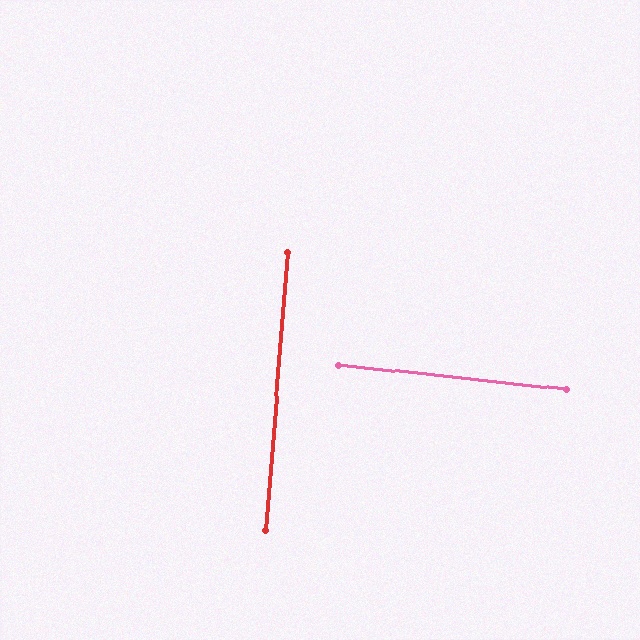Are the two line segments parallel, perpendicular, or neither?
Perpendicular — they meet at approximately 88°.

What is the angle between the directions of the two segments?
Approximately 88 degrees.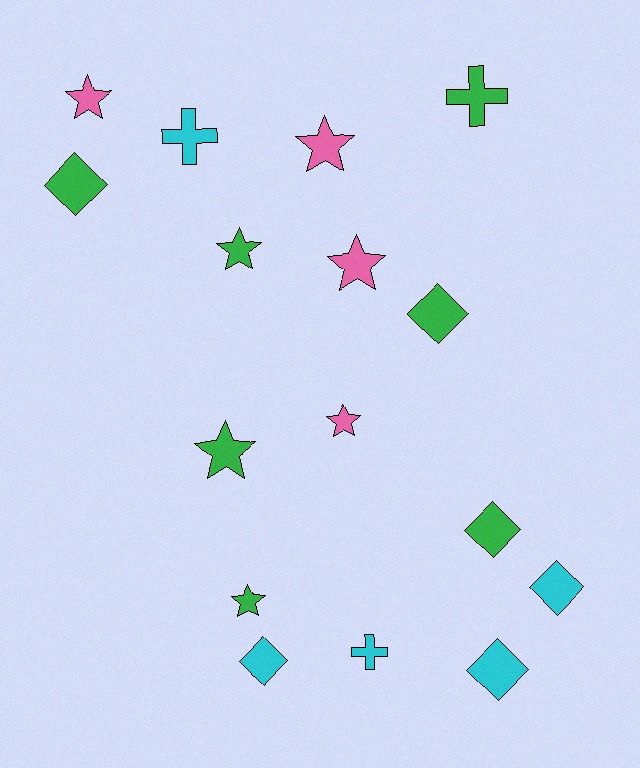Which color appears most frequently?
Green, with 7 objects.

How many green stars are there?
There are 3 green stars.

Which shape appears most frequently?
Star, with 7 objects.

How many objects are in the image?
There are 16 objects.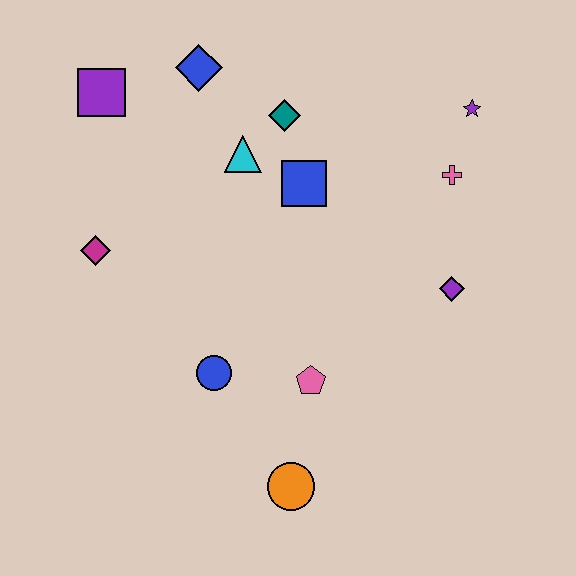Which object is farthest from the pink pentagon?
The purple square is farthest from the pink pentagon.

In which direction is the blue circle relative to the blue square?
The blue circle is below the blue square.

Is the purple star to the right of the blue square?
Yes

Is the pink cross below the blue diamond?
Yes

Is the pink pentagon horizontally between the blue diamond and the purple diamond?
Yes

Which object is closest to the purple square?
The blue diamond is closest to the purple square.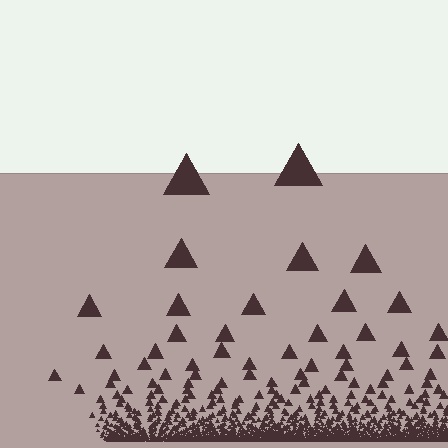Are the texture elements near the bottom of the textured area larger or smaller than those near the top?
Smaller. The gradient is inverted — elements near the bottom are smaller and denser.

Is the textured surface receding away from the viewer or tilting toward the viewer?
The surface appears to tilt toward the viewer. Texture elements get larger and sparser toward the top.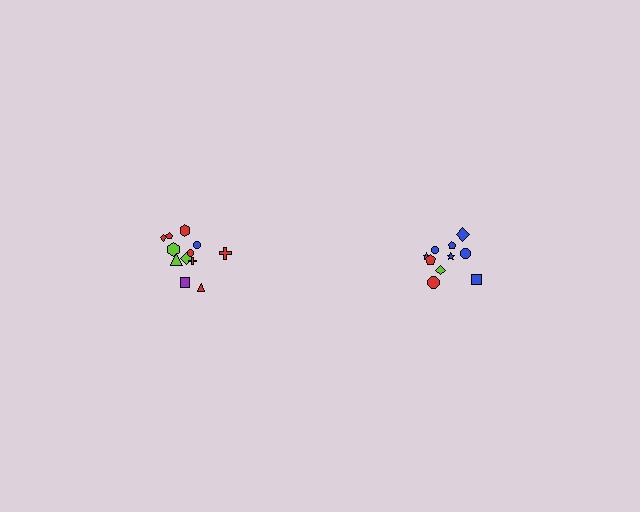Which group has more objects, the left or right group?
The left group.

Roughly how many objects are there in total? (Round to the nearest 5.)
Roughly 20 objects in total.